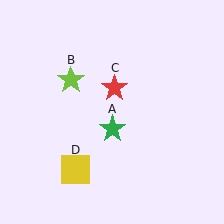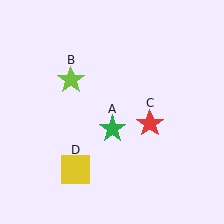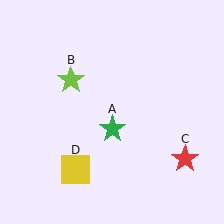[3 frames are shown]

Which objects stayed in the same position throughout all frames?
Green star (object A) and lime star (object B) and yellow square (object D) remained stationary.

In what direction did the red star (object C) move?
The red star (object C) moved down and to the right.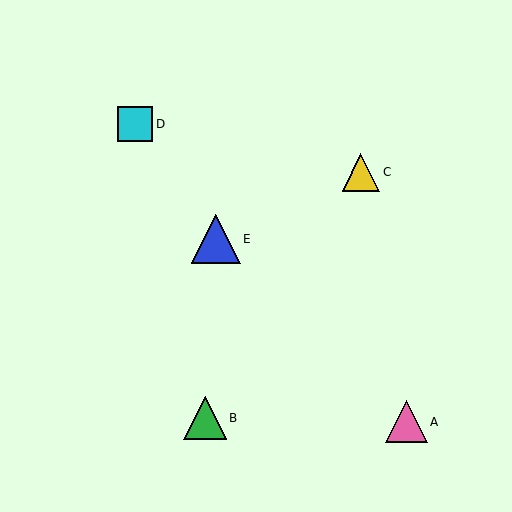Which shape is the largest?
The blue triangle (labeled E) is the largest.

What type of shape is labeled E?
Shape E is a blue triangle.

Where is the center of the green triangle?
The center of the green triangle is at (205, 418).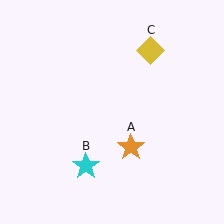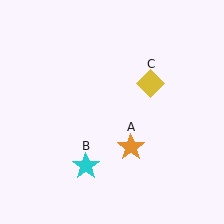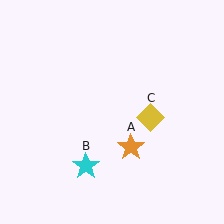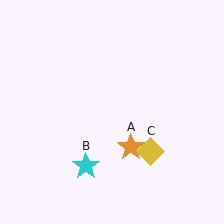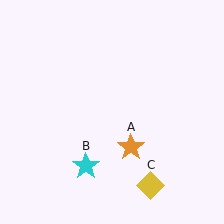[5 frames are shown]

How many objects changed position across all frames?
1 object changed position: yellow diamond (object C).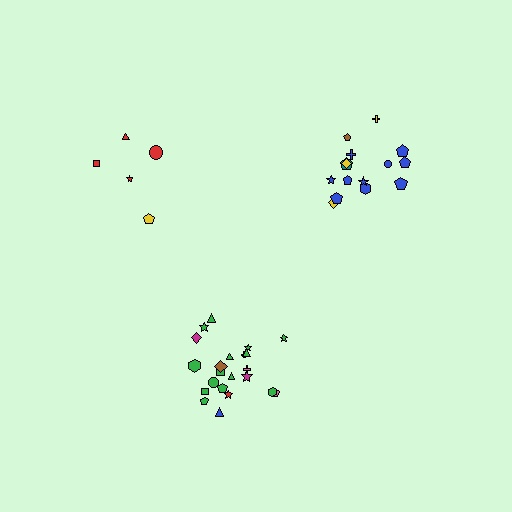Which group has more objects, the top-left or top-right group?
The top-right group.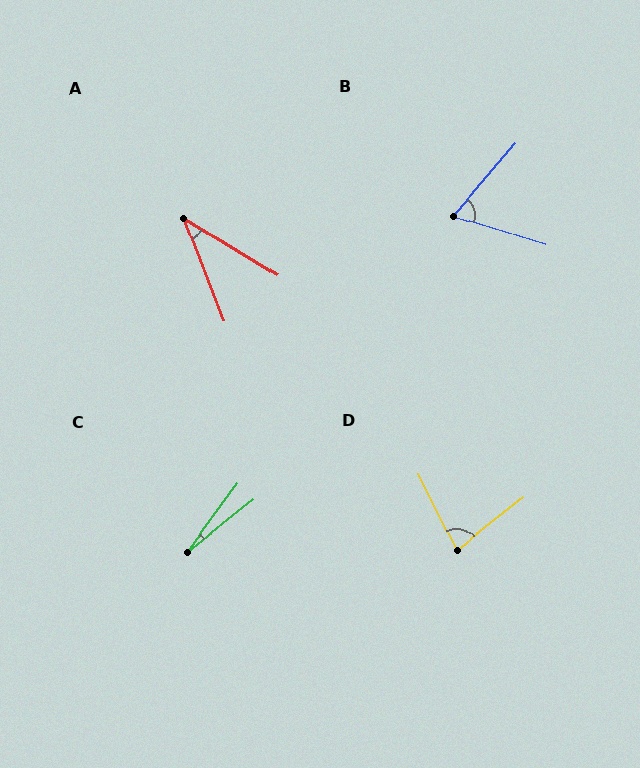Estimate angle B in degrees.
Approximately 66 degrees.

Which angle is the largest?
D, at approximately 78 degrees.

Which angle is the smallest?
C, at approximately 15 degrees.